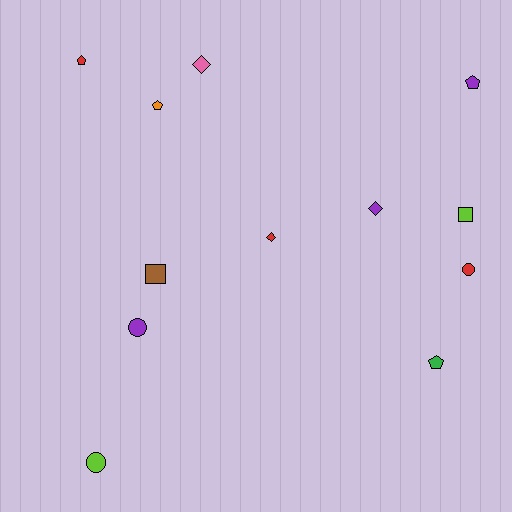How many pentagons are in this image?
There are 4 pentagons.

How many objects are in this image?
There are 12 objects.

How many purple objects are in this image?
There are 3 purple objects.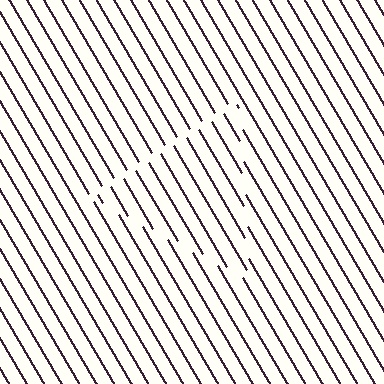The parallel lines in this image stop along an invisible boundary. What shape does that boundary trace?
An illusory triangle. The interior of the shape contains the same grating, shifted by half a period — the contour is defined by the phase discontinuity where line-ends from the inner and outer gratings abut.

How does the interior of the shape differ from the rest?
The interior of the shape contains the same grating, shifted by half a period — the contour is defined by the phase discontinuity where line-ends from the inner and outer gratings abut.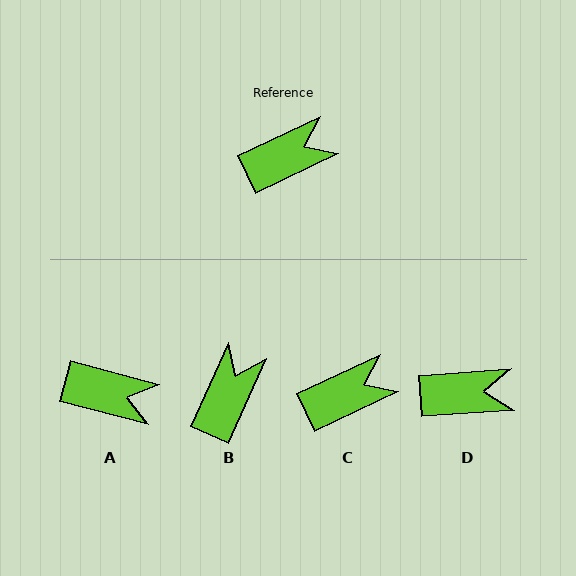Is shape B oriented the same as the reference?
No, it is off by about 41 degrees.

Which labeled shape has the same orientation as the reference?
C.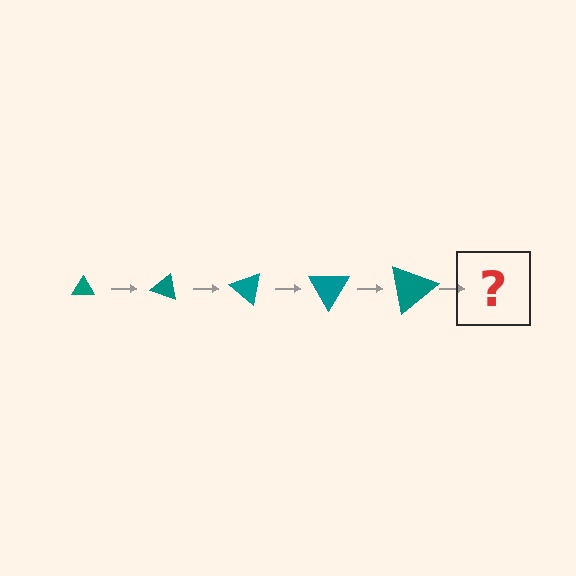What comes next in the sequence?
The next element should be a triangle, larger than the previous one and rotated 100 degrees from the start.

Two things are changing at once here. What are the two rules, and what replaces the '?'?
The two rules are that the triangle grows larger each step and it rotates 20 degrees each step. The '?' should be a triangle, larger than the previous one and rotated 100 degrees from the start.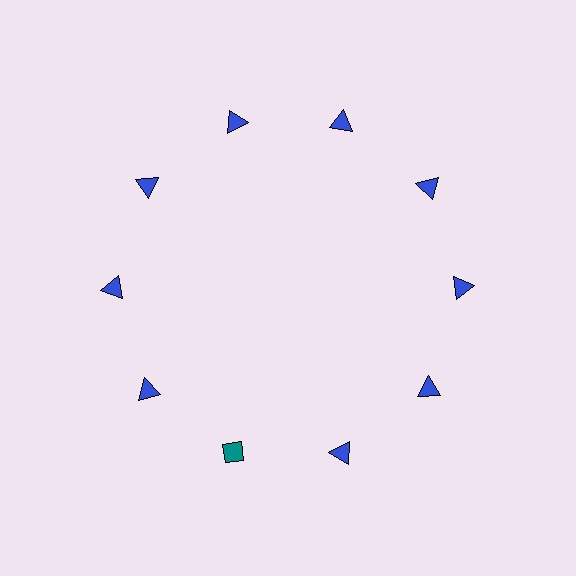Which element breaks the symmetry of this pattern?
The teal diamond at roughly the 7 o'clock position breaks the symmetry. All other shapes are blue triangles.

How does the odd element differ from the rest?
It differs in both color (teal instead of blue) and shape (diamond instead of triangle).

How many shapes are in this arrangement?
There are 10 shapes arranged in a ring pattern.